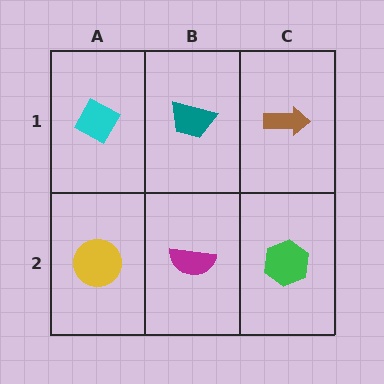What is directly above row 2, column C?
A brown arrow.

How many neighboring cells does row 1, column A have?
2.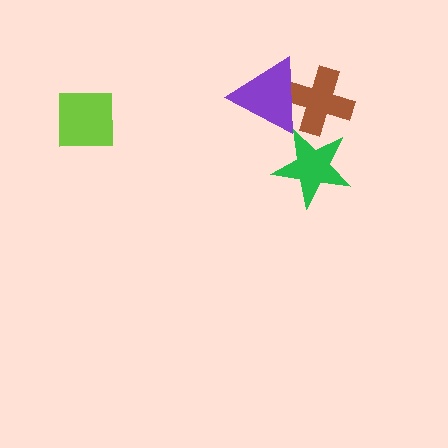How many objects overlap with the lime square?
0 objects overlap with the lime square.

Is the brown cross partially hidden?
Yes, it is partially covered by another shape.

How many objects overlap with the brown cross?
2 objects overlap with the brown cross.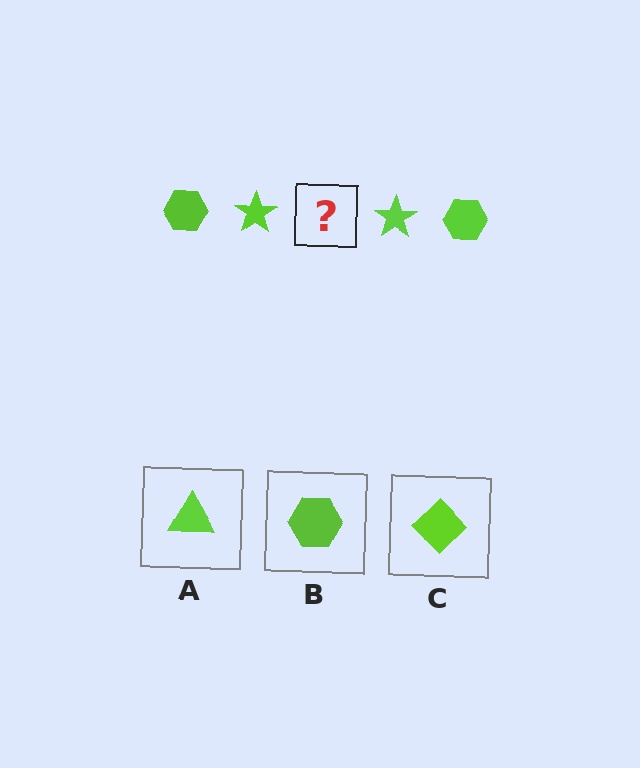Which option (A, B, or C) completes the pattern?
B.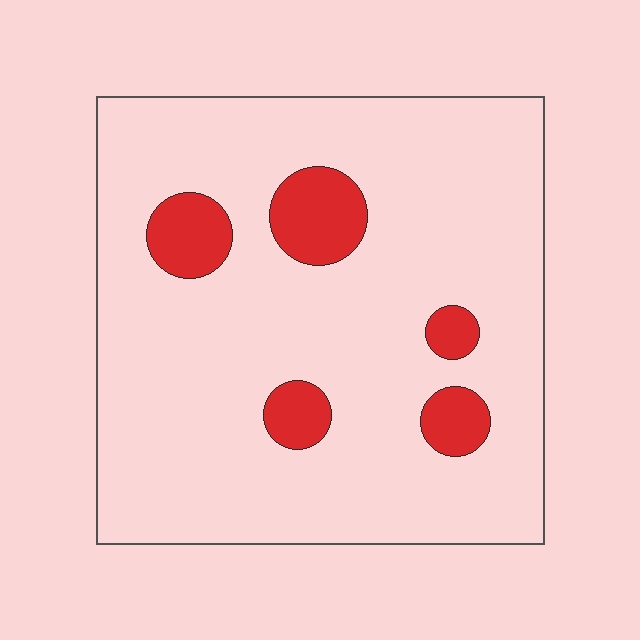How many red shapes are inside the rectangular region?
5.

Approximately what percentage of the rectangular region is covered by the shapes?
Approximately 10%.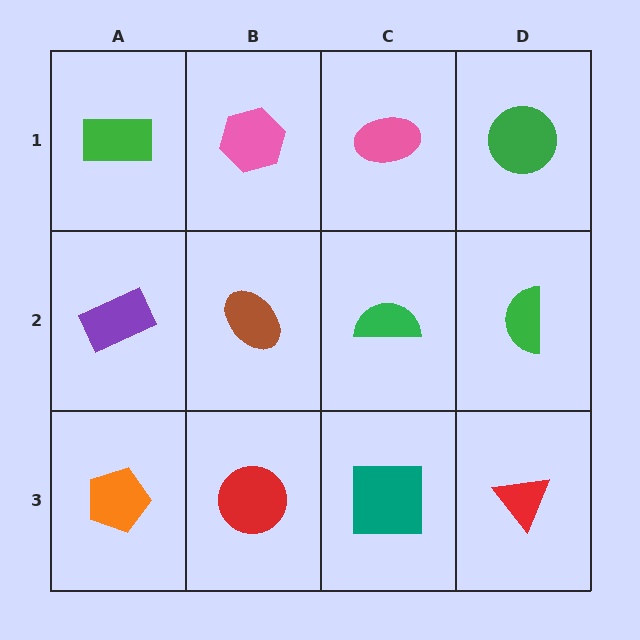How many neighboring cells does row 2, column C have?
4.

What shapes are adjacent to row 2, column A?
A green rectangle (row 1, column A), an orange pentagon (row 3, column A), a brown ellipse (row 2, column B).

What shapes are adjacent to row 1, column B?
A brown ellipse (row 2, column B), a green rectangle (row 1, column A), a pink ellipse (row 1, column C).